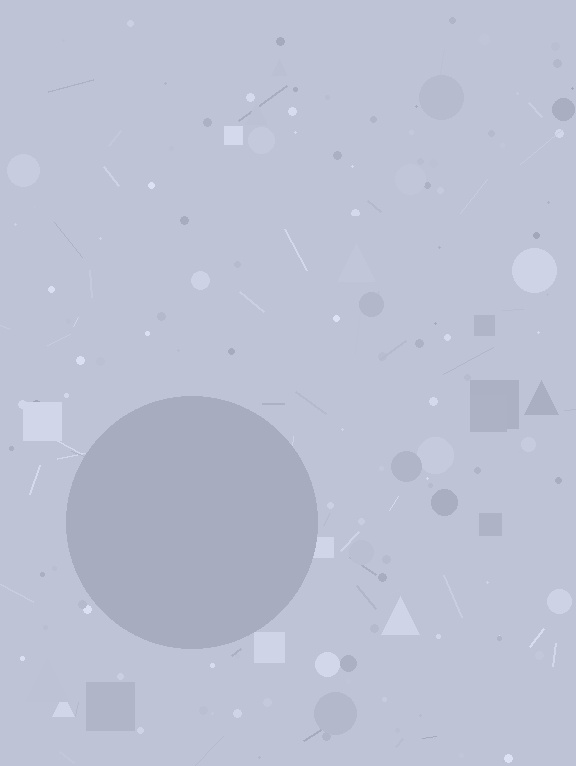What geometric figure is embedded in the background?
A circle is embedded in the background.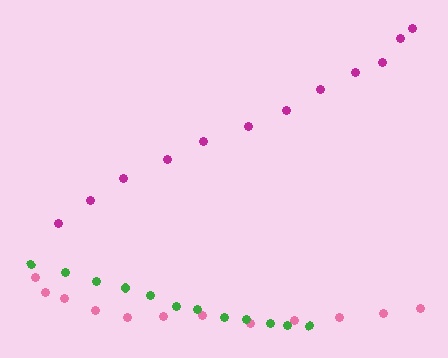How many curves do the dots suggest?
There are 3 distinct paths.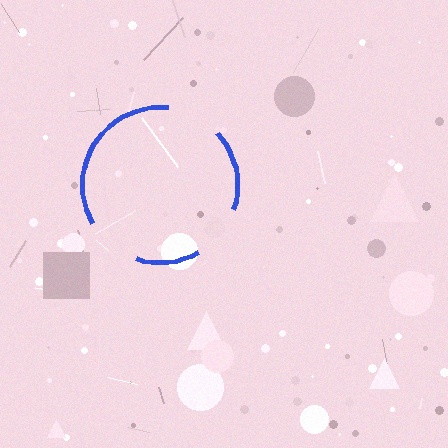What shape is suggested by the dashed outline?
The dashed outline suggests a circle.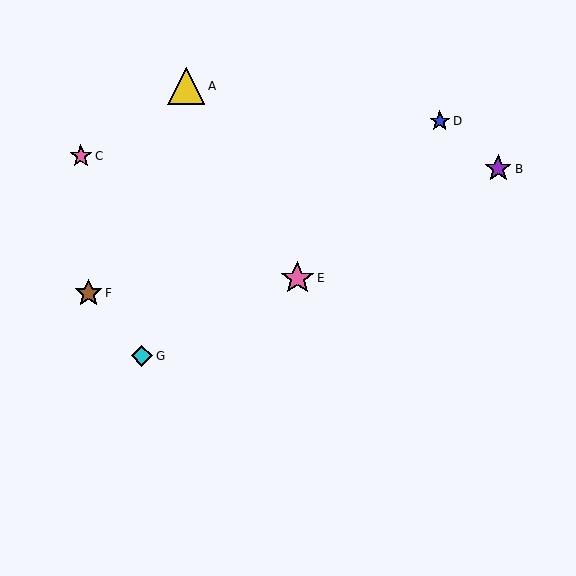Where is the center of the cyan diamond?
The center of the cyan diamond is at (142, 356).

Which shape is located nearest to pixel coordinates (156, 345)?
The cyan diamond (labeled G) at (142, 356) is nearest to that location.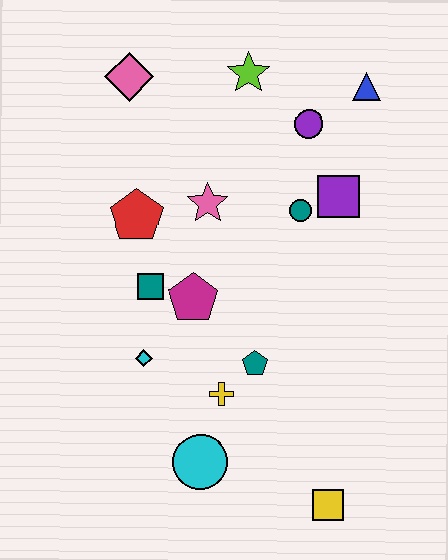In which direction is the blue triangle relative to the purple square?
The blue triangle is above the purple square.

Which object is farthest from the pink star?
The yellow square is farthest from the pink star.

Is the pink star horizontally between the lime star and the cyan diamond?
Yes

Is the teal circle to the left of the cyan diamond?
No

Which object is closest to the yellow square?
The cyan circle is closest to the yellow square.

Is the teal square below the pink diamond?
Yes